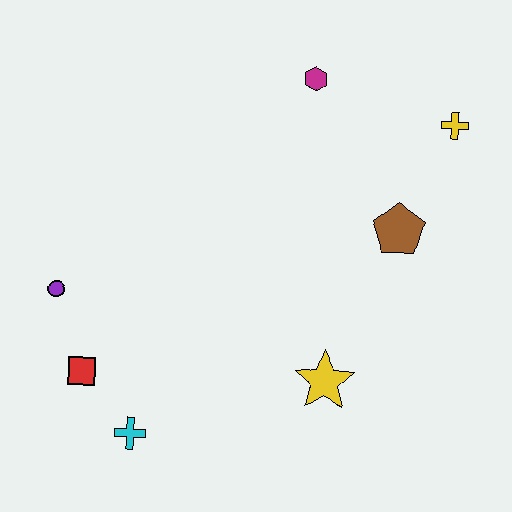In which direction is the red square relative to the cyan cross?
The red square is above the cyan cross.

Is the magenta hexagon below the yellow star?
No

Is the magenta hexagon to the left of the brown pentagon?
Yes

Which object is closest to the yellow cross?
The brown pentagon is closest to the yellow cross.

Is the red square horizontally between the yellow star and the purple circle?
Yes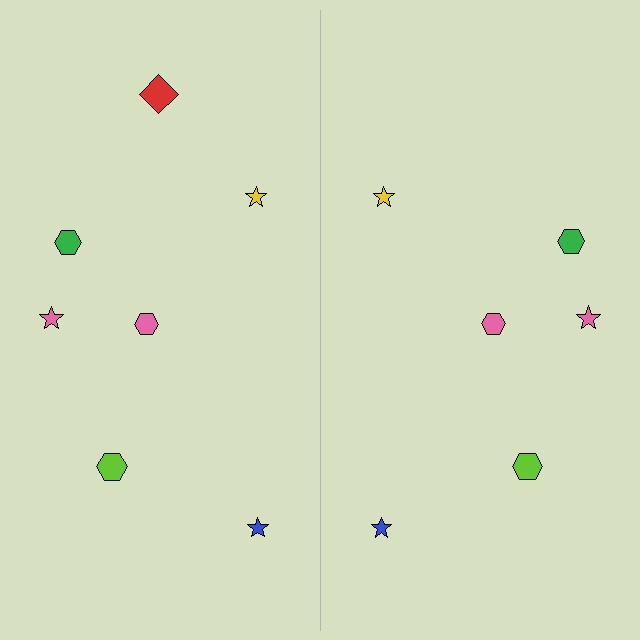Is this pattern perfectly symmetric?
No, the pattern is not perfectly symmetric. A red diamond is missing from the right side.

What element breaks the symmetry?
A red diamond is missing from the right side.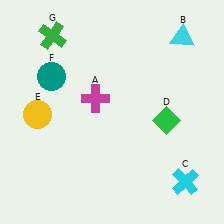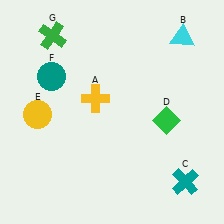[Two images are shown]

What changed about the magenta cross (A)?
In Image 1, A is magenta. In Image 2, it changed to yellow.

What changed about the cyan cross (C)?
In Image 1, C is cyan. In Image 2, it changed to teal.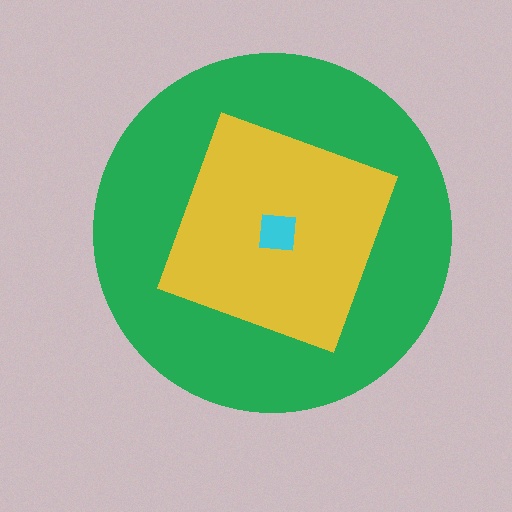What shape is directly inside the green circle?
The yellow square.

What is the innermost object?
The cyan square.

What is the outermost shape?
The green circle.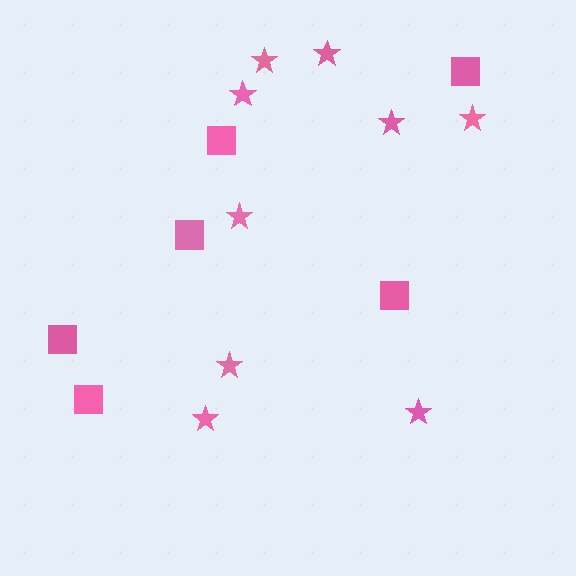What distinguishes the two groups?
There are 2 groups: one group of stars (9) and one group of squares (6).